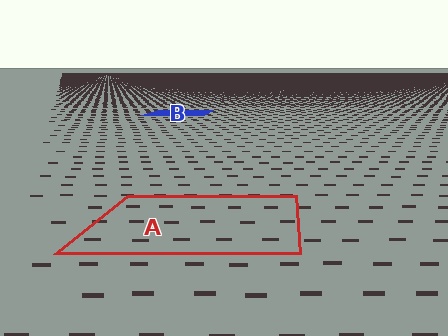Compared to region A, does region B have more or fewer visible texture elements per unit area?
Region B has more texture elements per unit area — they are packed more densely because it is farther away.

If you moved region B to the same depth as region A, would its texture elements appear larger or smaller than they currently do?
They would appear larger. At a closer depth, the same texture elements are projected at a bigger on-screen size.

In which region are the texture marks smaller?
The texture marks are smaller in region B, because it is farther away.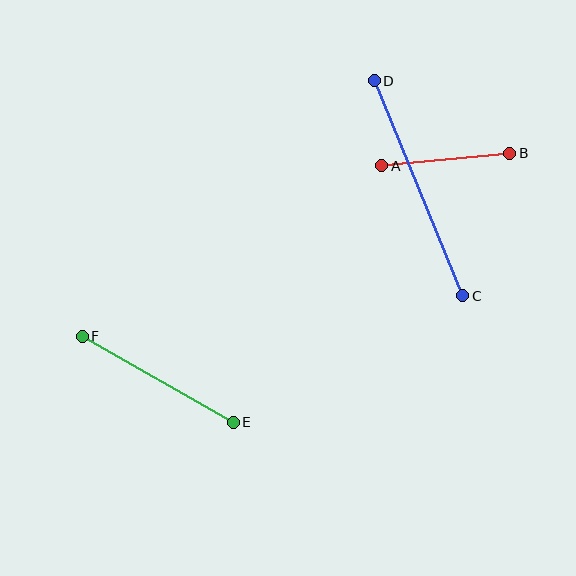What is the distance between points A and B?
The distance is approximately 129 pixels.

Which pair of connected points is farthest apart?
Points C and D are farthest apart.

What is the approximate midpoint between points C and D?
The midpoint is at approximately (418, 188) pixels.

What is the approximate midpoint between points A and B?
The midpoint is at approximately (446, 160) pixels.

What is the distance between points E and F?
The distance is approximately 174 pixels.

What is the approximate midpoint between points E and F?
The midpoint is at approximately (158, 379) pixels.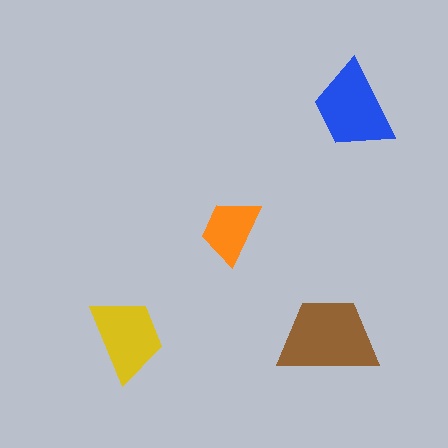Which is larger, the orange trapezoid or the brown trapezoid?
The brown one.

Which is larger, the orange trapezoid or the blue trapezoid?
The blue one.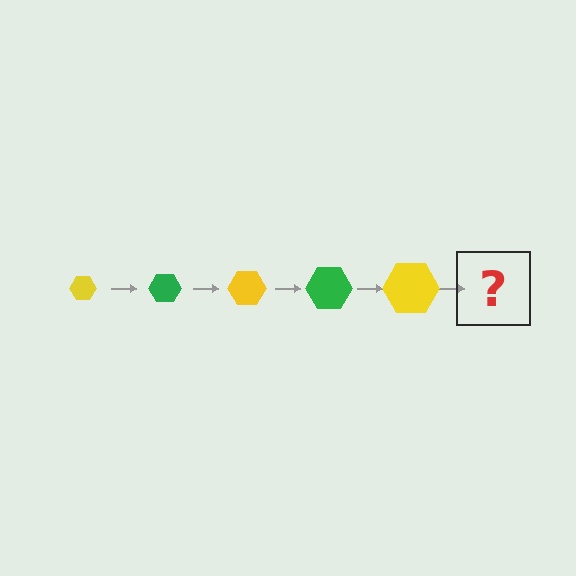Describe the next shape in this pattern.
It should be a green hexagon, larger than the previous one.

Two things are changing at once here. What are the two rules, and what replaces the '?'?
The two rules are that the hexagon grows larger each step and the color cycles through yellow and green. The '?' should be a green hexagon, larger than the previous one.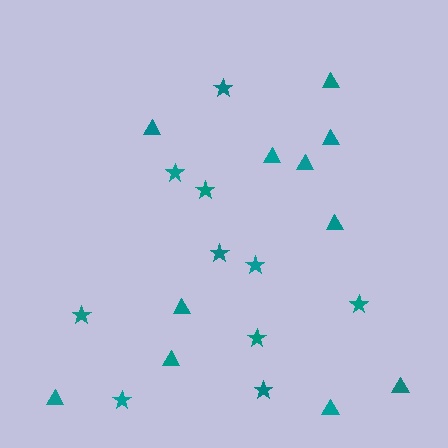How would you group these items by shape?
There are 2 groups: one group of stars (10) and one group of triangles (11).